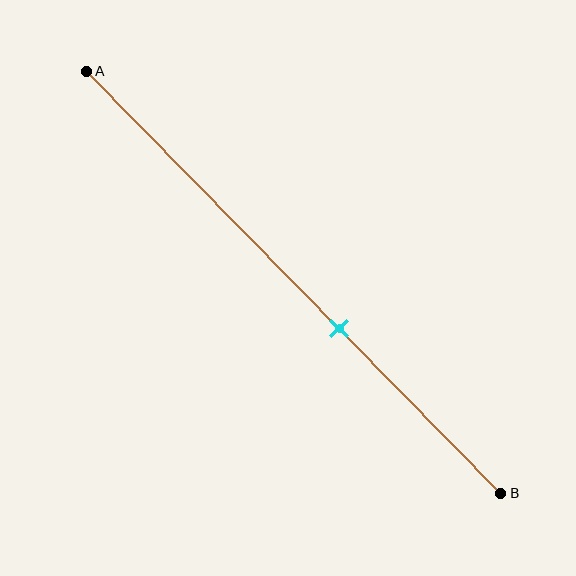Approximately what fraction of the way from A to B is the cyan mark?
The cyan mark is approximately 60% of the way from A to B.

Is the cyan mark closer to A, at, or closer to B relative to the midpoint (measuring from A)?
The cyan mark is closer to point B than the midpoint of segment AB.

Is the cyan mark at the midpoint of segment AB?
No, the mark is at about 60% from A, not at the 50% midpoint.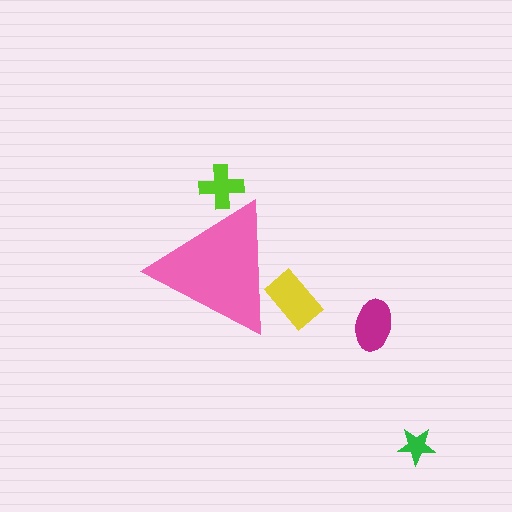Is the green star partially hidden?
No, the green star is fully visible.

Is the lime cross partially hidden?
Yes, the lime cross is partially hidden behind the pink triangle.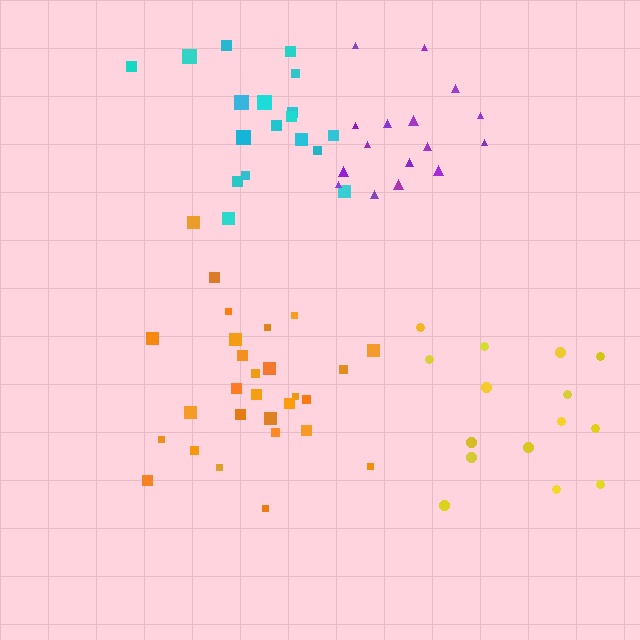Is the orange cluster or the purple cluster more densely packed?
Orange.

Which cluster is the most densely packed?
Orange.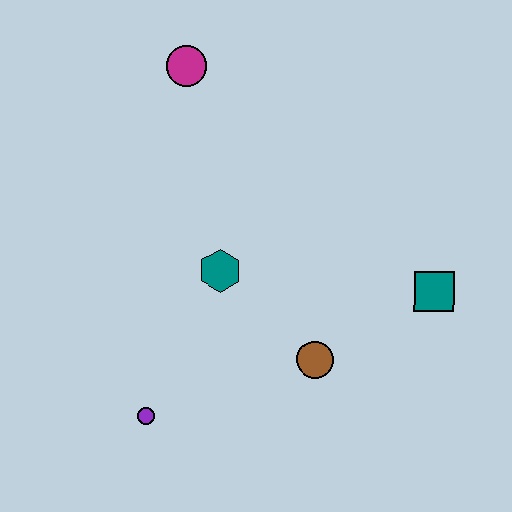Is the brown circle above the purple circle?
Yes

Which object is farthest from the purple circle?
The magenta circle is farthest from the purple circle.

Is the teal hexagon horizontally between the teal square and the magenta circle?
Yes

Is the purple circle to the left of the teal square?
Yes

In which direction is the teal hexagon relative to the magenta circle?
The teal hexagon is below the magenta circle.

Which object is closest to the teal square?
The brown circle is closest to the teal square.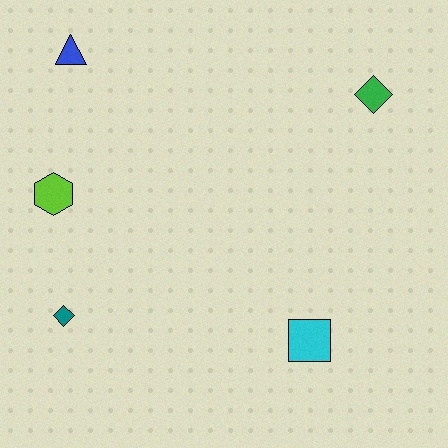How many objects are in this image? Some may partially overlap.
There are 5 objects.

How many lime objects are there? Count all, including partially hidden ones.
There is 1 lime object.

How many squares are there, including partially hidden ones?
There is 1 square.